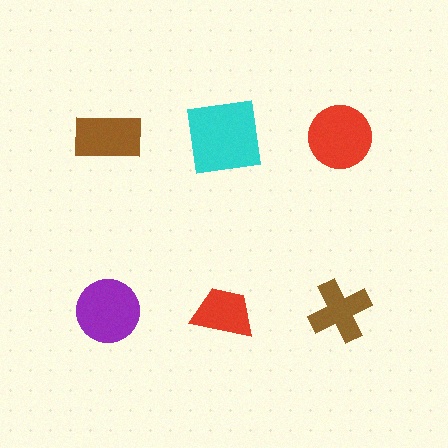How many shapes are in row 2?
3 shapes.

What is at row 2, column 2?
A red trapezoid.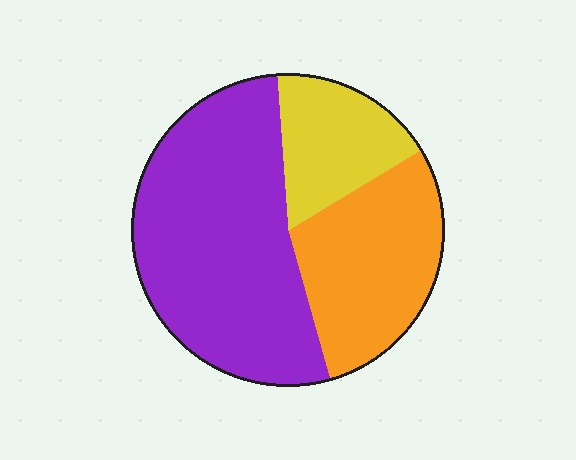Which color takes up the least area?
Yellow, at roughly 20%.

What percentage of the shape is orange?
Orange covers roughly 30% of the shape.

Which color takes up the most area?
Purple, at roughly 55%.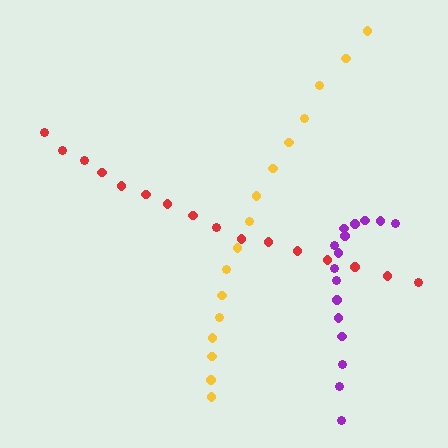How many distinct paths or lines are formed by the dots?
There are 3 distinct paths.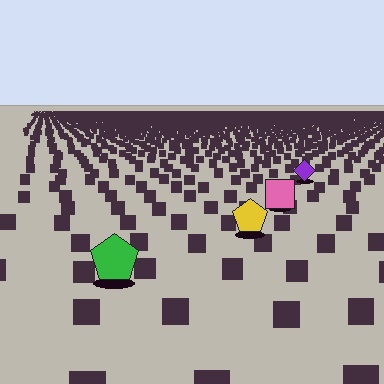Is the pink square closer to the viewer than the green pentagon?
No. The green pentagon is closer — you can tell from the texture gradient: the ground texture is coarser near it.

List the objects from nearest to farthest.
From nearest to farthest: the green pentagon, the yellow pentagon, the pink square, the purple diamond.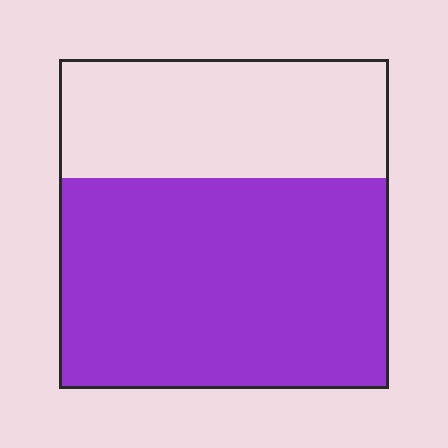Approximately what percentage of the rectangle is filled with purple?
Approximately 65%.